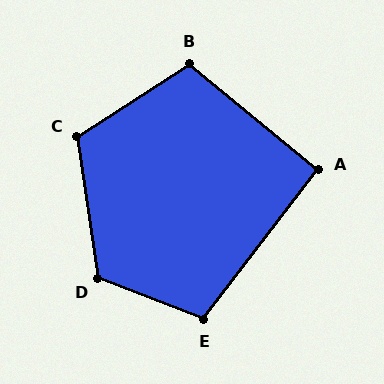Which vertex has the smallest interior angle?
A, at approximately 92 degrees.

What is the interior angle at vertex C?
Approximately 114 degrees (obtuse).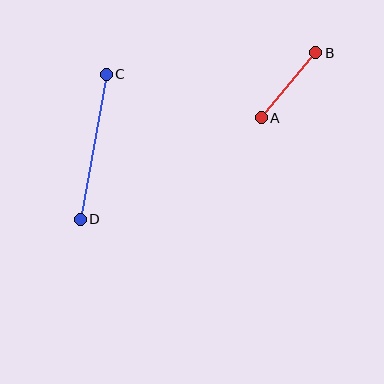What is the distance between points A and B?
The distance is approximately 85 pixels.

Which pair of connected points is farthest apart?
Points C and D are farthest apart.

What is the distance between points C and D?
The distance is approximately 148 pixels.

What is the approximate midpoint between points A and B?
The midpoint is at approximately (289, 85) pixels.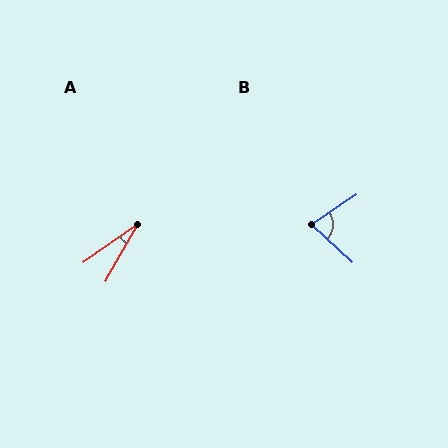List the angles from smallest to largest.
A (25°), B (76°).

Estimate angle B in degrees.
Approximately 76 degrees.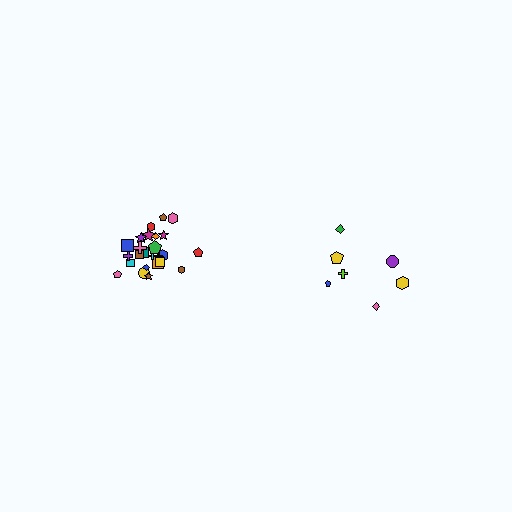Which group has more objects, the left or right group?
The left group.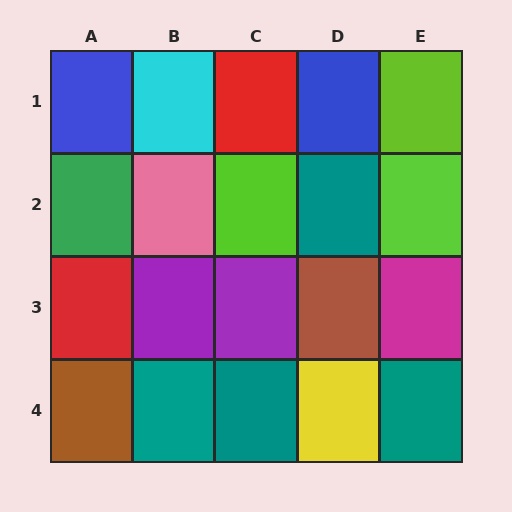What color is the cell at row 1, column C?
Red.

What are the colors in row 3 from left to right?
Red, purple, purple, brown, magenta.